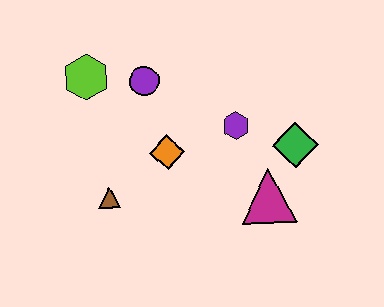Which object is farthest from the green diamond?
The lime hexagon is farthest from the green diamond.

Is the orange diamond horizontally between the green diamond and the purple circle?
Yes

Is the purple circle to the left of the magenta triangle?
Yes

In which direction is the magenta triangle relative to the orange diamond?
The magenta triangle is to the right of the orange diamond.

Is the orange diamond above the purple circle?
No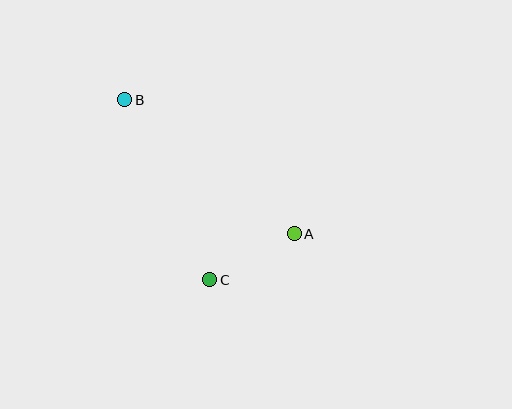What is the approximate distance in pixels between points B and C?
The distance between B and C is approximately 199 pixels.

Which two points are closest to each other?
Points A and C are closest to each other.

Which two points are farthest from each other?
Points A and B are farthest from each other.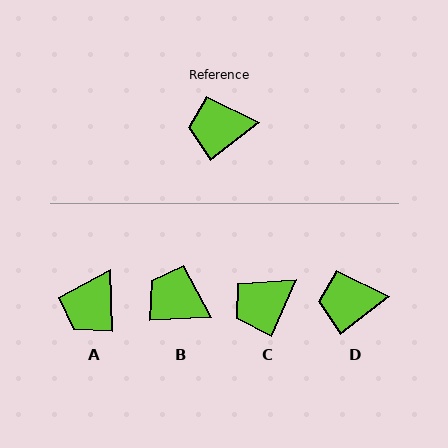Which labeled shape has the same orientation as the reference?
D.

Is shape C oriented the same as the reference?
No, it is off by about 29 degrees.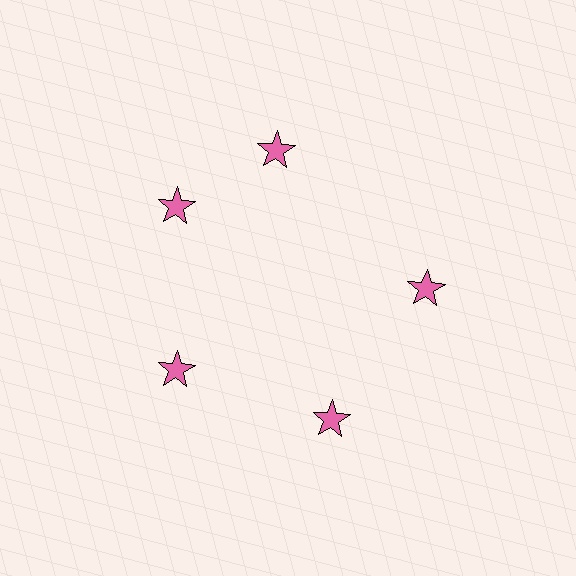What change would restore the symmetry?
The symmetry would be restored by rotating it back into even spacing with its neighbors so that all 5 stars sit at equal angles and equal distance from the center.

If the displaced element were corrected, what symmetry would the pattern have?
It would have 5-fold rotational symmetry — the pattern would map onto itself every 72 degrees.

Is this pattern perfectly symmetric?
No. The 5 pink stars are arranged in a ring, but one element near the 1 o'clock position is rotated out of alignment along the ring, breaking the 5-fold rotational symmetry.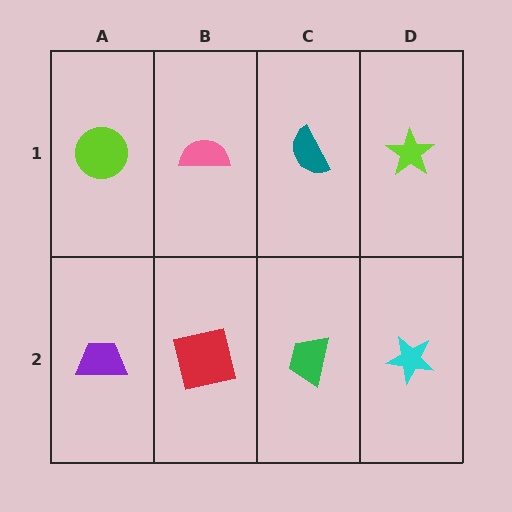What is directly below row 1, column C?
A green trapezoid.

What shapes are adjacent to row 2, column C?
A teal semicircle (row 1, column C), a red square (row 2, column B), a cyan star (row 2, column D).